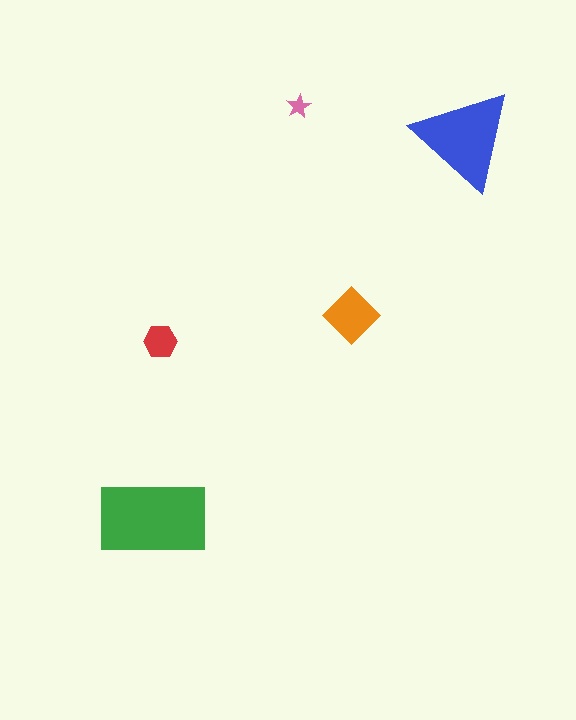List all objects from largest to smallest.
The green rectangle, the blue triangle, the orange diamond, the red hexagon, the pink star.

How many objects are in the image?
There are 5 objects in the image.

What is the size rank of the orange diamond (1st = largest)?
3rd.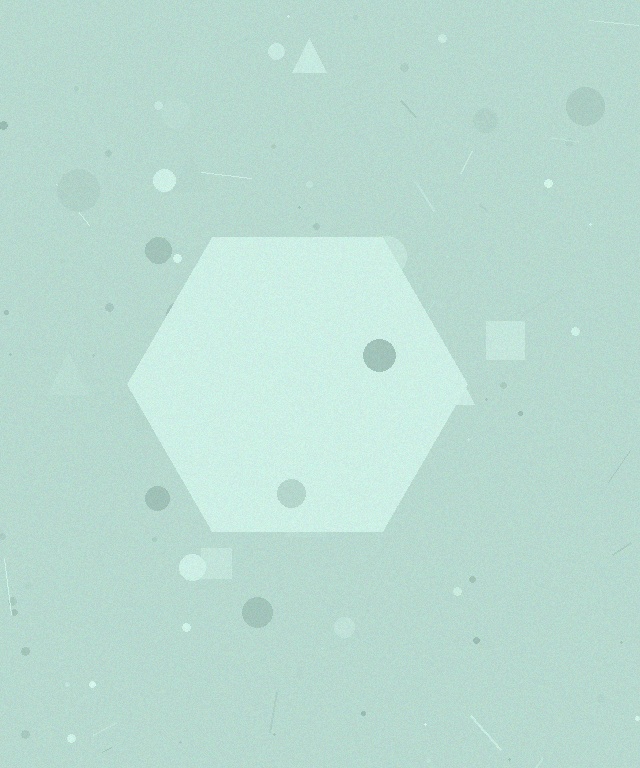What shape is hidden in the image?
A hexagon is hidden in the image.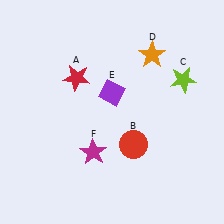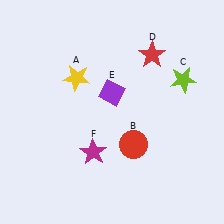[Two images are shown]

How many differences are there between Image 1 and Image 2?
There are 2 differences between the two images.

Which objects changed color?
A changed from red to yellow. D changed from orange to red.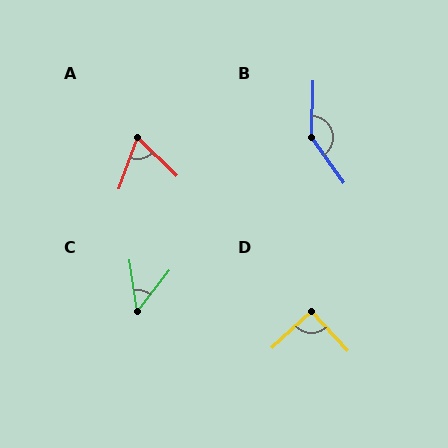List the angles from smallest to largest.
C (46°), A (65°), D (90°), B (143°).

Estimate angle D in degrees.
Approximately 90 degrees.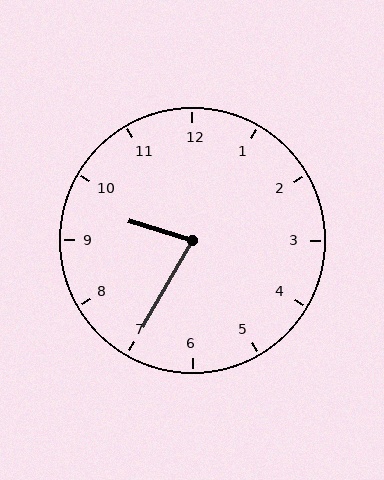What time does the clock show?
9:35.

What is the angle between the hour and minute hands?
Approximately 78 degrees.